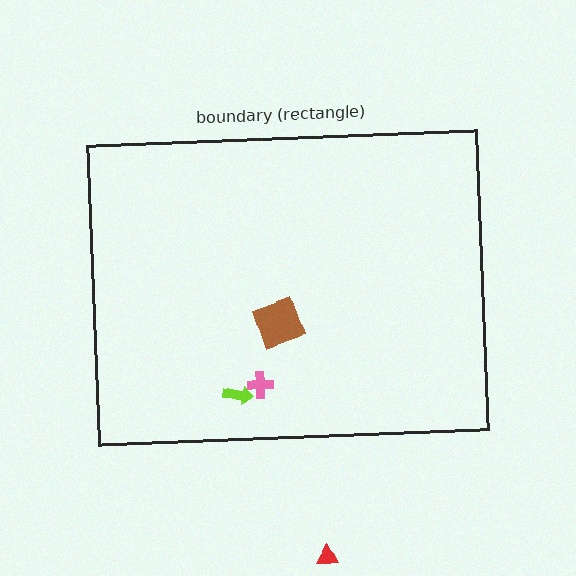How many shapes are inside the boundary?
3 inside, 1 outside.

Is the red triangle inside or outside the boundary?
Outside.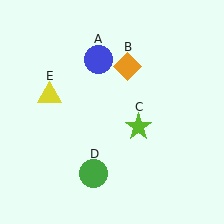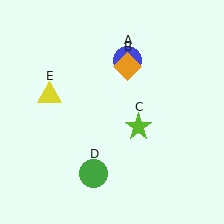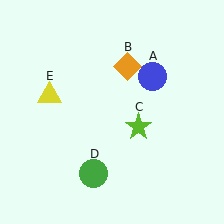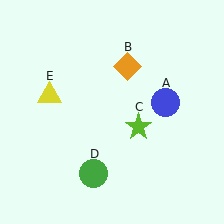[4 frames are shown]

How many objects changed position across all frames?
1 object changed position: blue circle (object A).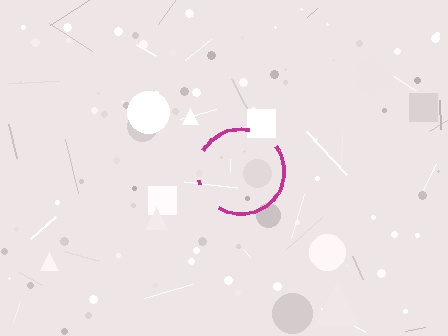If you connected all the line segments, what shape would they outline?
They would outline a circle.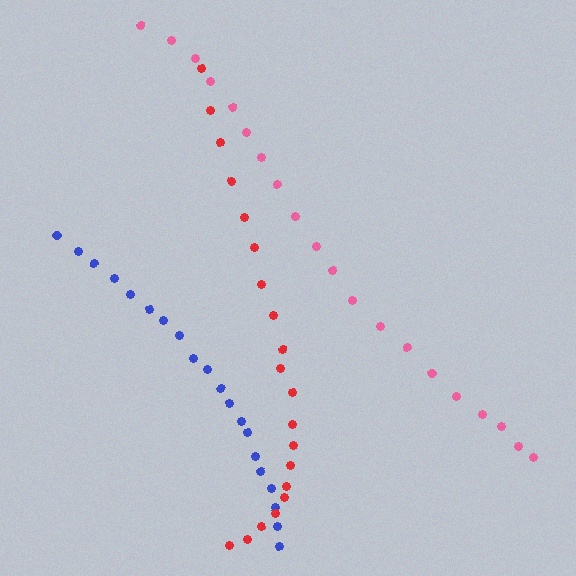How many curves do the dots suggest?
There are 3 distinct paths.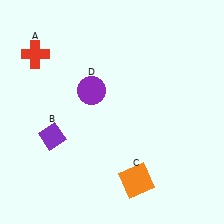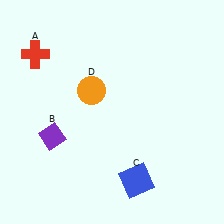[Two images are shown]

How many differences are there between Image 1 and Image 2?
There are 2 differences between the two images.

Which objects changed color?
C changed from orange to blue. D changed from purple to orange.